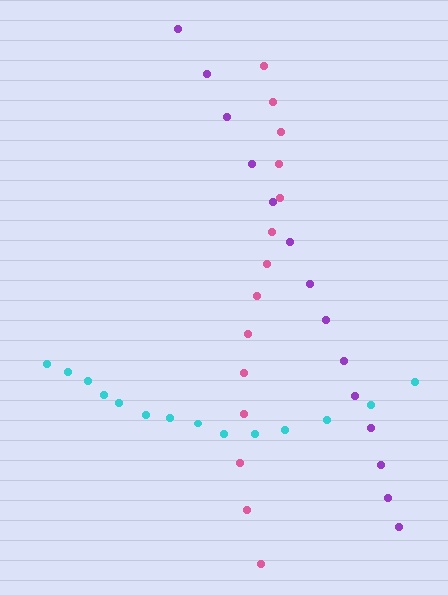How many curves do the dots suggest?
There are 3 distinct paths.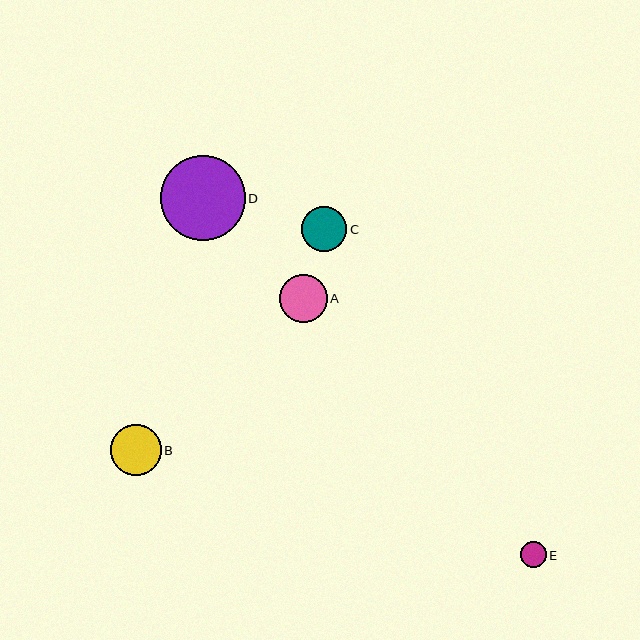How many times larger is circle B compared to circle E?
Circle B is approximately 2.0 times the size of circle E.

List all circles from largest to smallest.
From largest to smallest: D, B, A, C, E.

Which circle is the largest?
Circle D is the largest with a size of approximately 84 pixels.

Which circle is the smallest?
Circle E is the smallest with a size of approximately 26 pixels.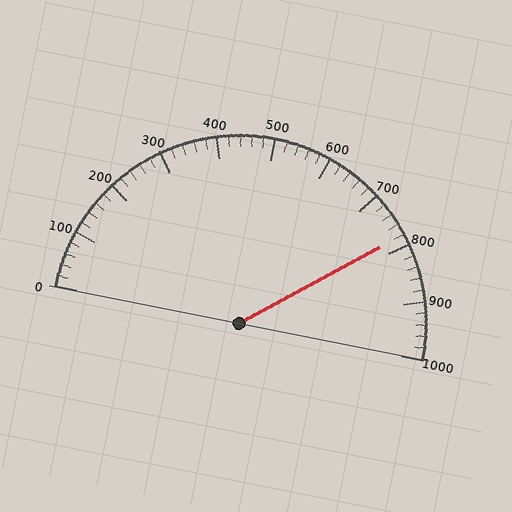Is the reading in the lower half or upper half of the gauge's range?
The reading is in the upper half of the range (0 to 1000).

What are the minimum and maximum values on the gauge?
The gauge ranges from 0 to 1000.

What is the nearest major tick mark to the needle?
The nearest major tick mark is 800.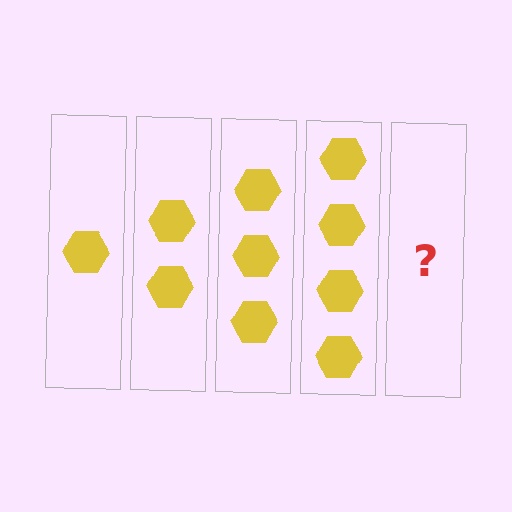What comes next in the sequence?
The next element should be 5 hexagons.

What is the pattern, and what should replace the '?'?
The pattern is that each step adds one more hexagon. The '?' should be 5 hexagons.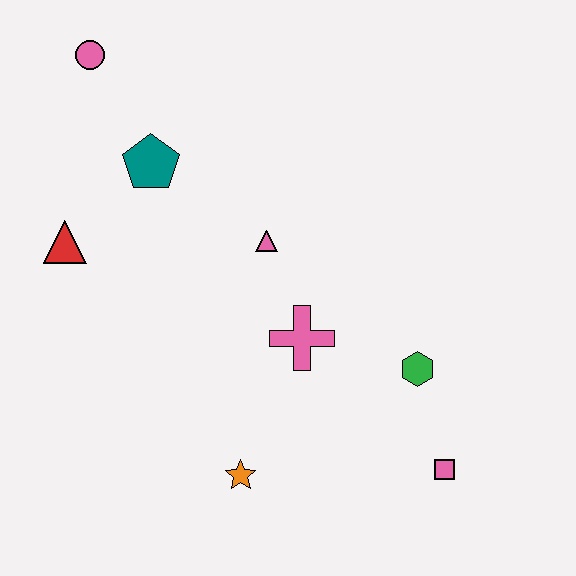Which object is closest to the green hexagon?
The pink square is closest to the green hexagon.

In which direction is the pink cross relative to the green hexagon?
The pink cross is to the left of the green hexagon.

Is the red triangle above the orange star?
Yes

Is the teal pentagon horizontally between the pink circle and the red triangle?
No